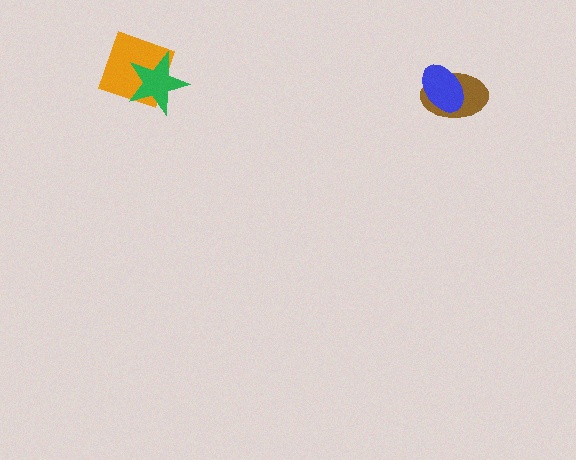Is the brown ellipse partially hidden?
Yes, it is partially covered by another shape.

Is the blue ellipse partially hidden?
No, no other shape covers it.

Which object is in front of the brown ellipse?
The blue ellipse is in front of the brown ellipse.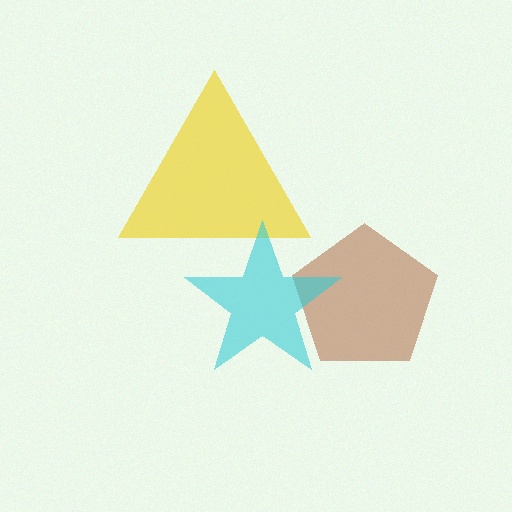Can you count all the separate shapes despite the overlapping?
Yes, there are 3 separate shapes.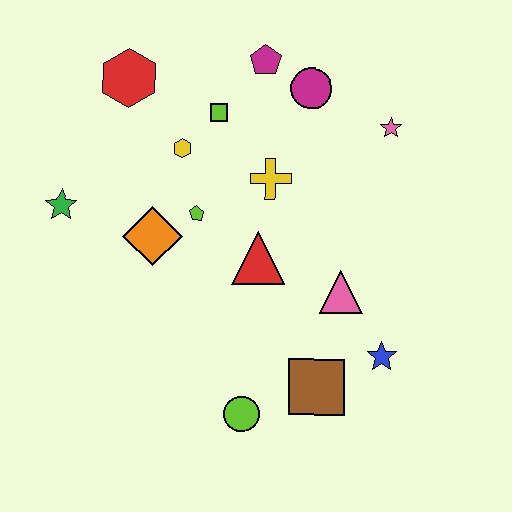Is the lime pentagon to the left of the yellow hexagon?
No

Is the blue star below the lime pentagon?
Yes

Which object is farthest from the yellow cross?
The lime circle is farthest from the yellow cross.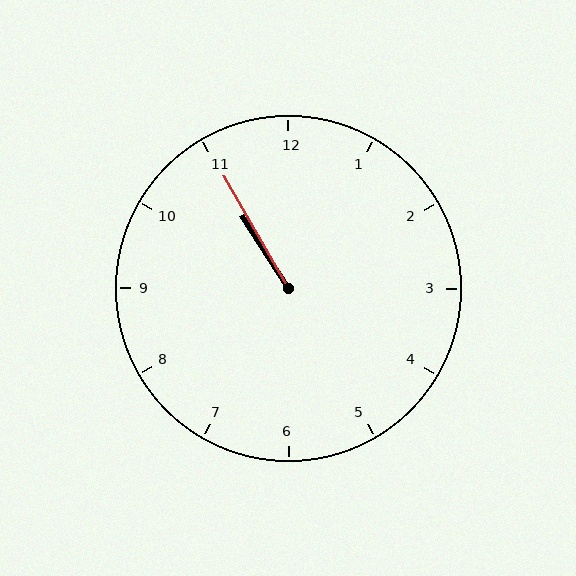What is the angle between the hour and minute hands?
Approximately 2 degrees.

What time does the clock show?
10:55.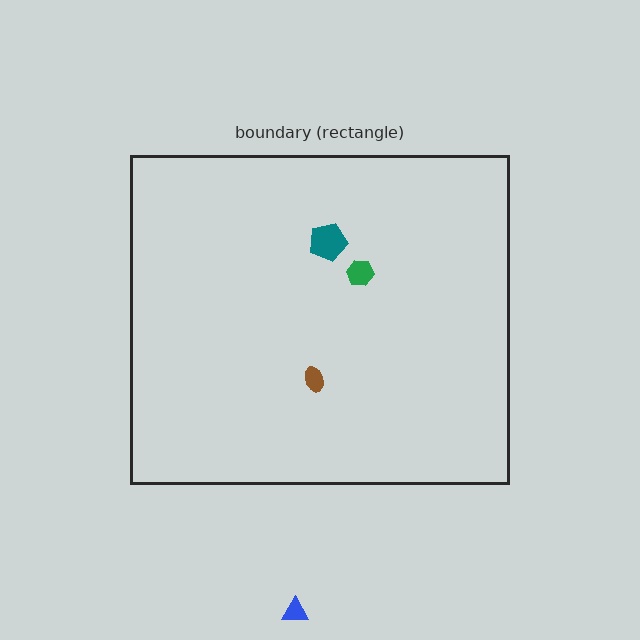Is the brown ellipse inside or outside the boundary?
Inside.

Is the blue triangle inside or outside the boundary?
Outside.